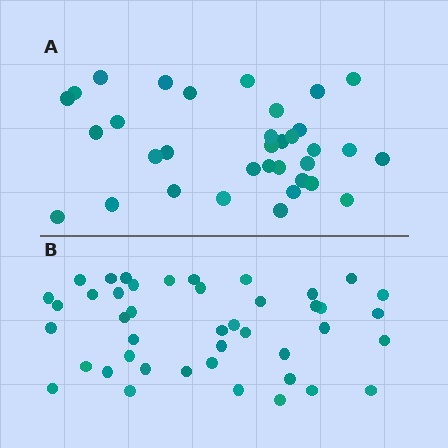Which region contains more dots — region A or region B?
Region B (the bottom region) has more dots.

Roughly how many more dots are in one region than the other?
Region B has roughly 8 or so more dots than region A.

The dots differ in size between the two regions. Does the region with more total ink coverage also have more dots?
No. Region A has more total ink coverage because its dots are larger, but region B actually contains more individual dots. Total area can be misleading — the number of items is what matters here.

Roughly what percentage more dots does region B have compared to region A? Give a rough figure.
About 25% more.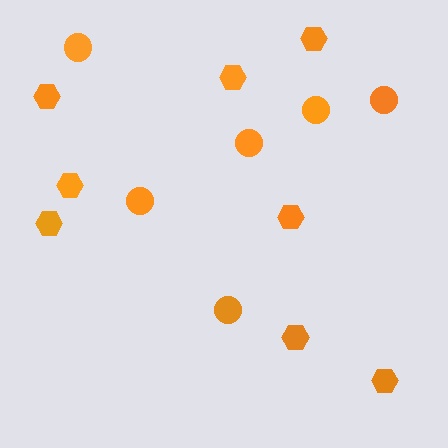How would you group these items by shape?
There are 2 groups: one group of circles (6) and one group of hexagons (8).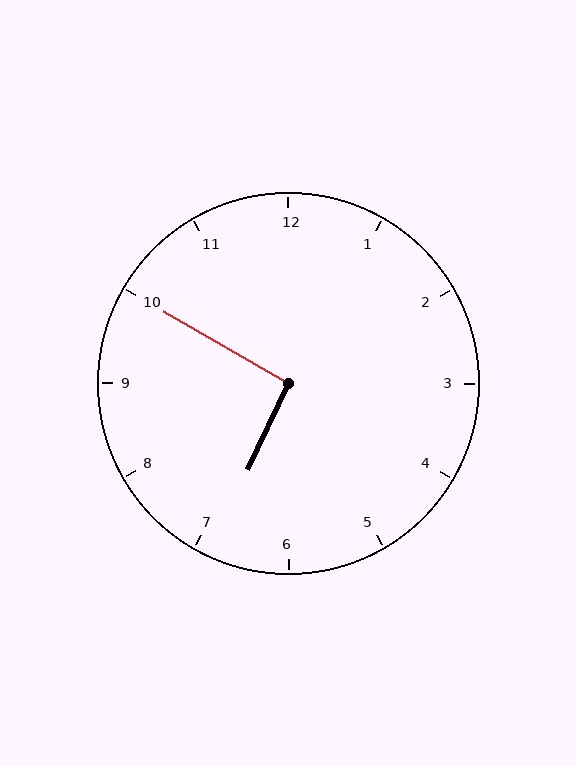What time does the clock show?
6:50.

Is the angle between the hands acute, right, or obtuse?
It is right.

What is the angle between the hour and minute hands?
Approximately 95 degrees.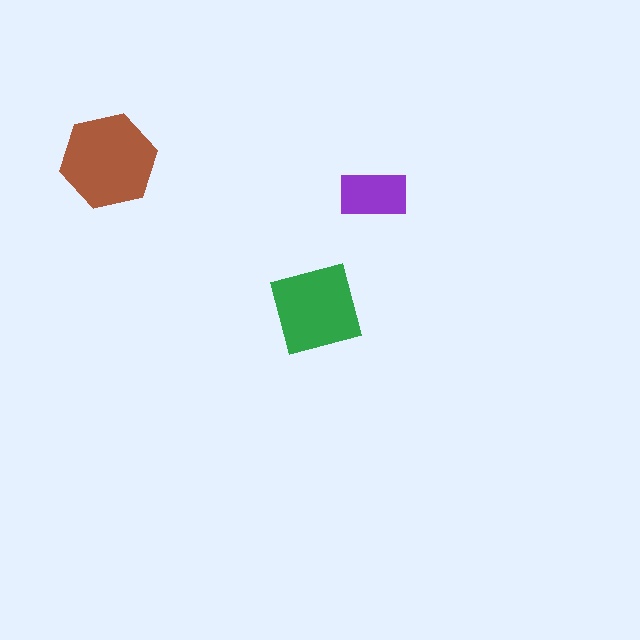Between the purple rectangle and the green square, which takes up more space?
The green square.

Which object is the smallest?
The purple rectangle.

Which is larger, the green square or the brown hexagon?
The brown hexagon.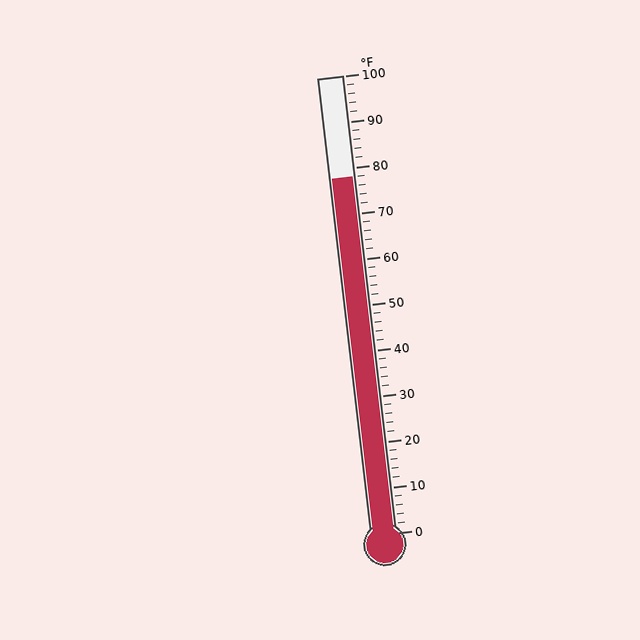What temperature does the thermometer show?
The thermometer shows approximately 78°F.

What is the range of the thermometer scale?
The thermometer scale ranges from 0°F to 100°F.